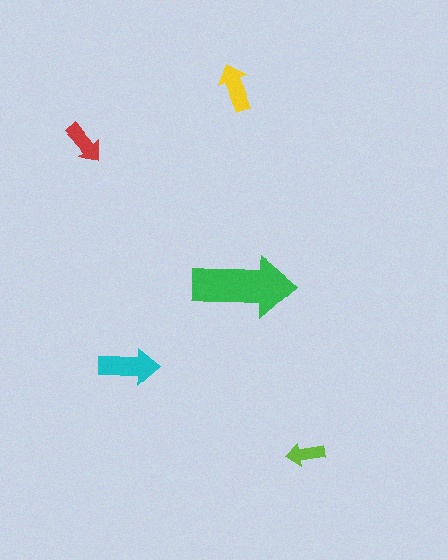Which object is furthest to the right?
The lime arrow is rightmost.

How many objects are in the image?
There are 5 objects in the image.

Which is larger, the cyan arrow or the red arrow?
The cyan one.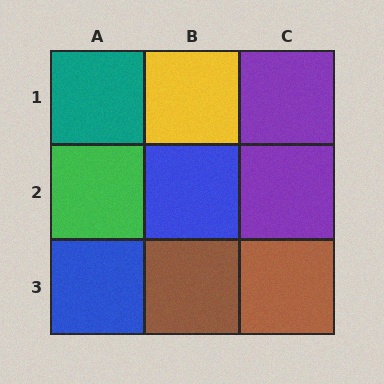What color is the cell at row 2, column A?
Green.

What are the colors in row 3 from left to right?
Blue, brown, brown.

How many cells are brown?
2 cells are brown.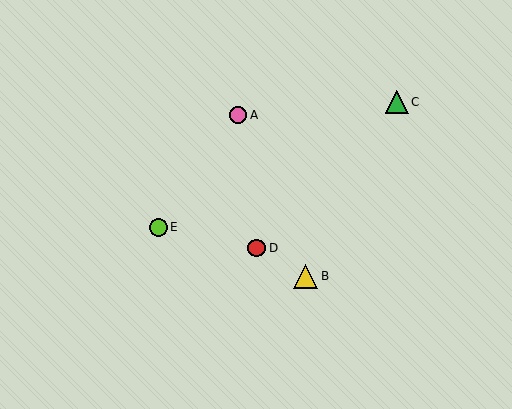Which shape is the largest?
The yellow triangle (labeled B) is the largest.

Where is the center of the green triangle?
The center of the green triangle is at (397, 102).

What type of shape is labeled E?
Shape E is a lime circle.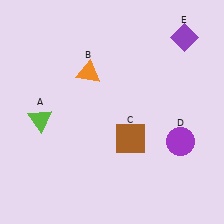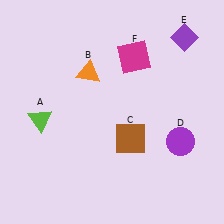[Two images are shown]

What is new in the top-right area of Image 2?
A magenta square (F) was added in the top-right area of Image 2.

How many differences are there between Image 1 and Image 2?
There is 1 difference between the two images.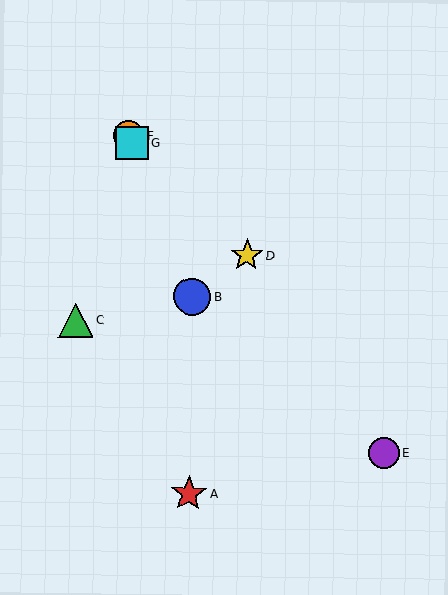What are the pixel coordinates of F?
Object F is at (129, 135).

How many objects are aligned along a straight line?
3 objects (B, F, G) are aligned along a straight line.